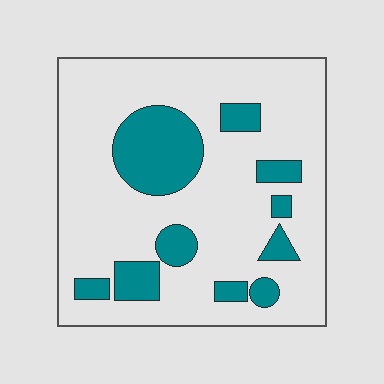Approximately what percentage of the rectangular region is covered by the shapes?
Approximately 20%.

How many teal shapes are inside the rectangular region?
10.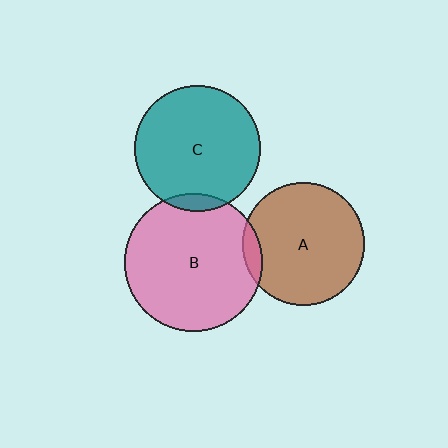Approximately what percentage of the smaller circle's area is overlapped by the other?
Approximately 10%.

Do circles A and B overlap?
Yes.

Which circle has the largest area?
Circle B (pink).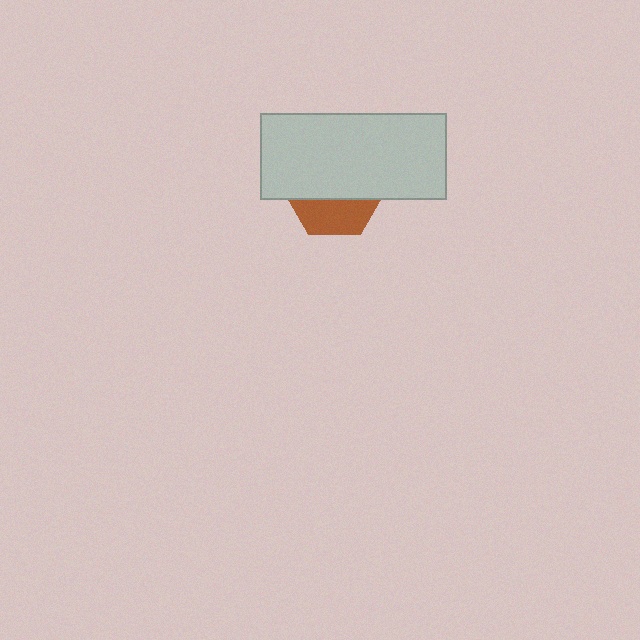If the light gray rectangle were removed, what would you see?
You would see the complete brown hexagon.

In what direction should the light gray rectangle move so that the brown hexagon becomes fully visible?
The light gray rectangle should move up. That is the shortest direction to clear the overlap and leave the brown hexagon fully visible.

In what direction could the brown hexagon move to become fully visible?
The brown hexagon could move down. That would shift it out from behind the light gray rectangle entirely.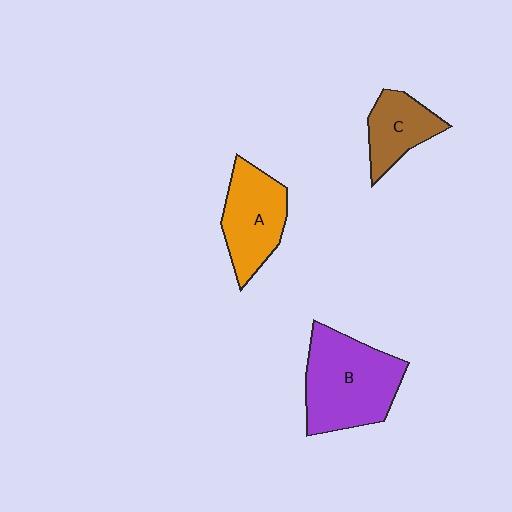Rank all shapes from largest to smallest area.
From largest to smallest: B (purple), A (orange), C (brown).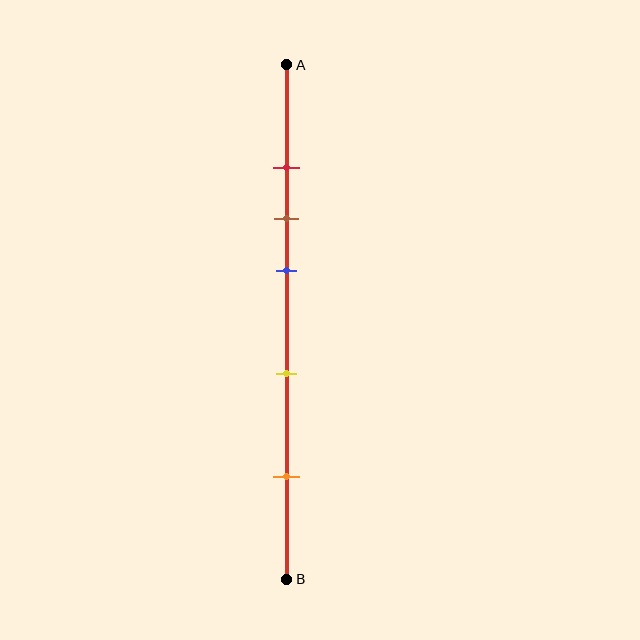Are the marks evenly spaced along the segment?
No, the marks are not evenly spaced.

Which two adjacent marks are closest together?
The red and brown marks are the closest adjacent pair.